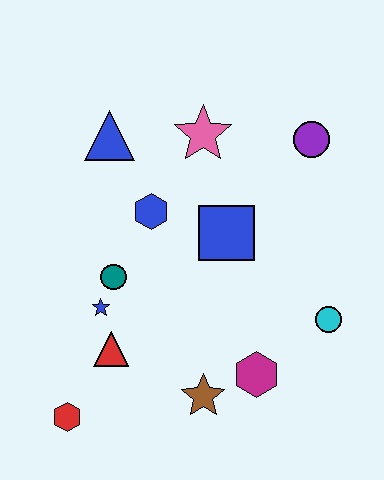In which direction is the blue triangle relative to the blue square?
The blue triangle is to the left of the blue square.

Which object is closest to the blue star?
The teal circle is closest to the blue star.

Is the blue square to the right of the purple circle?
No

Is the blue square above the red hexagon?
Yes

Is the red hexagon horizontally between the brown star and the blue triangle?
No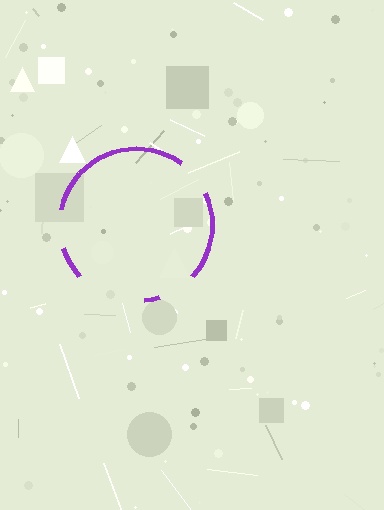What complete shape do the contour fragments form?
The contour fragments form a circle.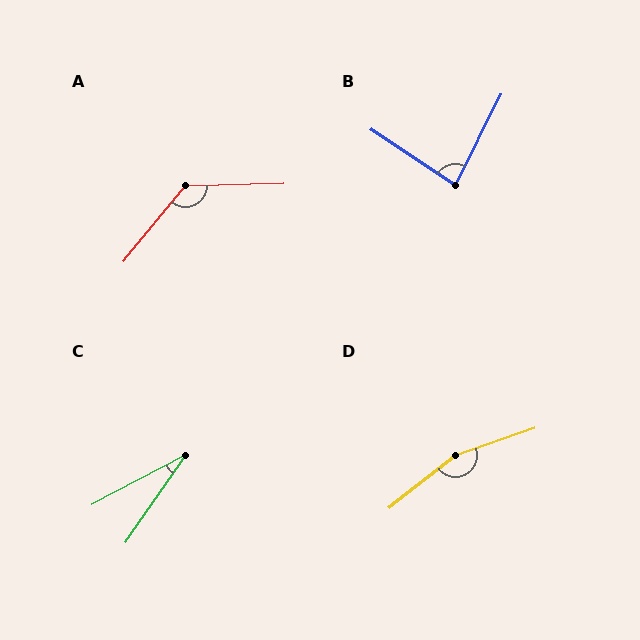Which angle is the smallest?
C, at approximately 28 degrees.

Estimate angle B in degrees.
Approximately 83 degrees.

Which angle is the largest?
D, at approximately 161 degrees.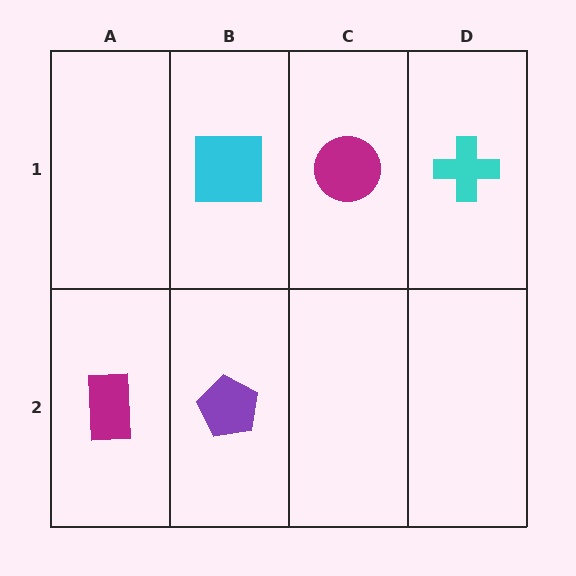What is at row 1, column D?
A cyan cross.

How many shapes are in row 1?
3 shapes.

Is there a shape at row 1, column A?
No, that cell is empty.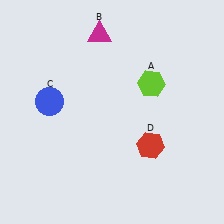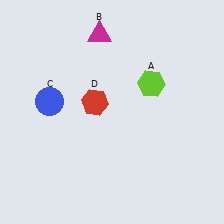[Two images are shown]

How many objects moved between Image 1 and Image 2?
1 object moved between the two images.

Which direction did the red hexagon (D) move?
The red hexagon (D) moved left.